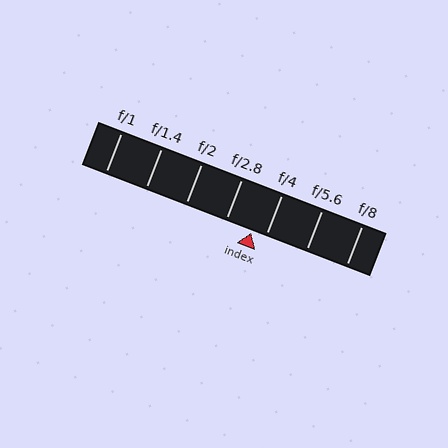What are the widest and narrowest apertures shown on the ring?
The widest aperture shown is f/1 and the narrowest is f/8.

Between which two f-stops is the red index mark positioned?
The index mark is between f/2.8 and f/4.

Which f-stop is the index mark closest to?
The index mark is closest to f/4.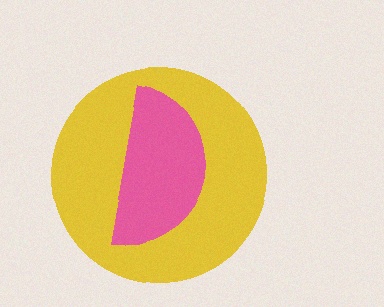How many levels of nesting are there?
2.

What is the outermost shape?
The yellow circle.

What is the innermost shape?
The pink semicircle.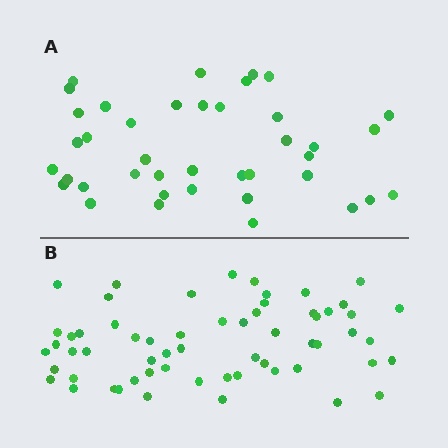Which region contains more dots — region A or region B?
Region B (the bottom region) has more dots.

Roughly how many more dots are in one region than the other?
Region B has approximately 20 more dots than region A.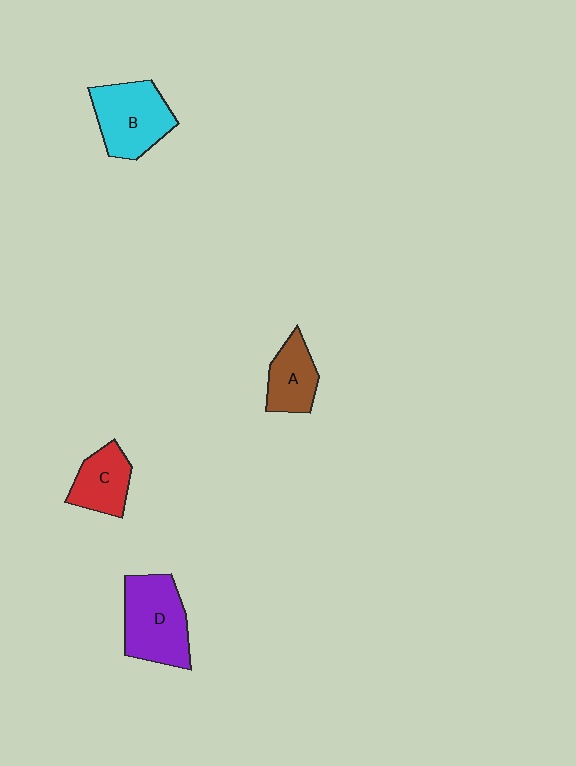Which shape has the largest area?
Shape D (purple).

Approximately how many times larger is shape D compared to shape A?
Approximately 1.7 times.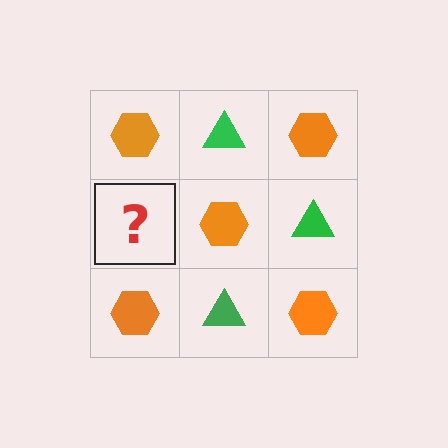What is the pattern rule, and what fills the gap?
The rule is that it alternates orange hexagon and green triangle in a checkerboard pattern. The gap should be filled with a green triangle.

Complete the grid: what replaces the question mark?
The question mark should be replaced with a green triangle.